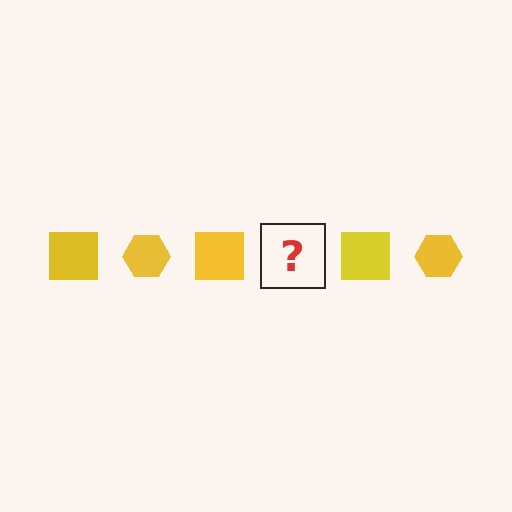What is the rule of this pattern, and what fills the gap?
The rule is that the pattern cycles through square, hexagon shapes in yellow. The gap should be filled with a yellow hexagon.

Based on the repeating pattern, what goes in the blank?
The blank should be a yellow hexagon.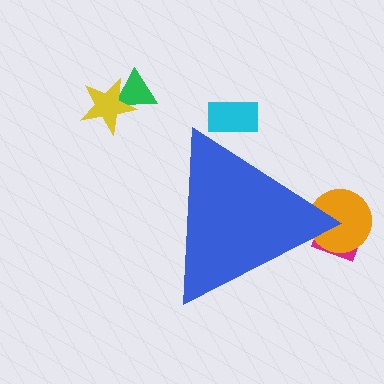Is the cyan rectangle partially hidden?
Yes, the cyan rectangle is partially hidden behind the blue triangle.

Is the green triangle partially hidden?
No, the green triangle is fully visible.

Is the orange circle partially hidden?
Yes, the orange circle is partially hidden behind the blue triangle.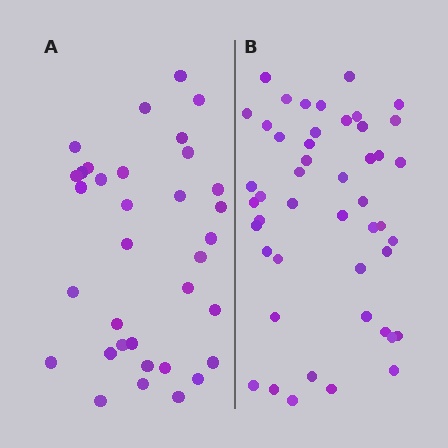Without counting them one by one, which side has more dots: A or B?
Region B (the right region) has more dots.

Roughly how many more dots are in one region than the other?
Region B has approximately 15 more dots than region A.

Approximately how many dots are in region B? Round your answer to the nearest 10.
About 50 dots. (The exact count is 47, which rounds to 50.)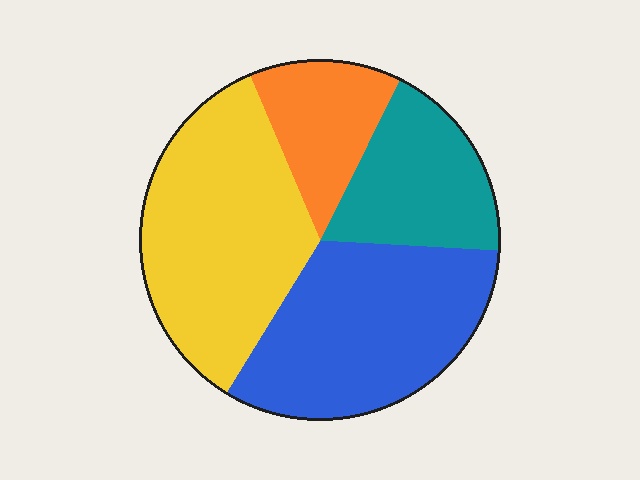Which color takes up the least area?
Orange, at roughly 15%.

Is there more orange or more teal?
Teal.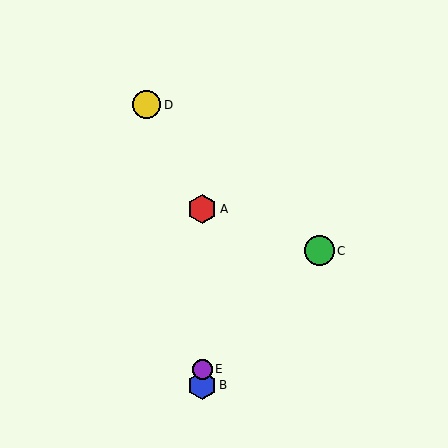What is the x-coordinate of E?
Object E is at x≈202.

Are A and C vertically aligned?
No, A is at x≈202 and C is at x≈319.